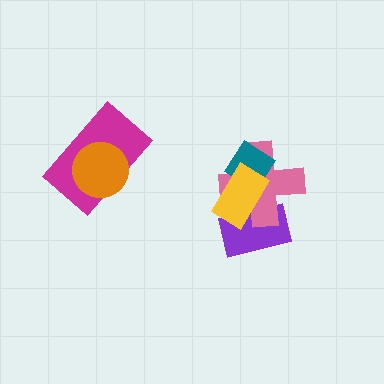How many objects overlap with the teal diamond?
2 objects overlap with the teal diamond.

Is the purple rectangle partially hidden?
Yes, it is partially covered by another shape.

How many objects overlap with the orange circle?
1 object overlaps with the orange circle.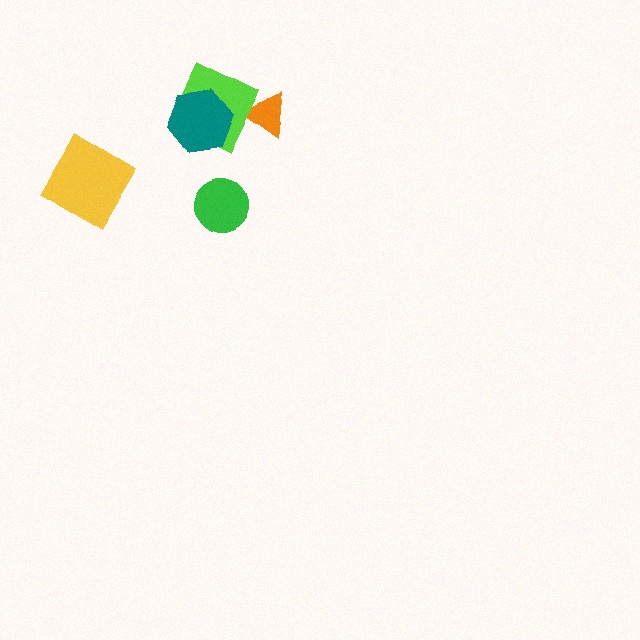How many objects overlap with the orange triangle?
1 object overlaps with the orange triangle.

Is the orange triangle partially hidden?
Yes, it is partially covered by another shape.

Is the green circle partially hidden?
No, no other shape covers it.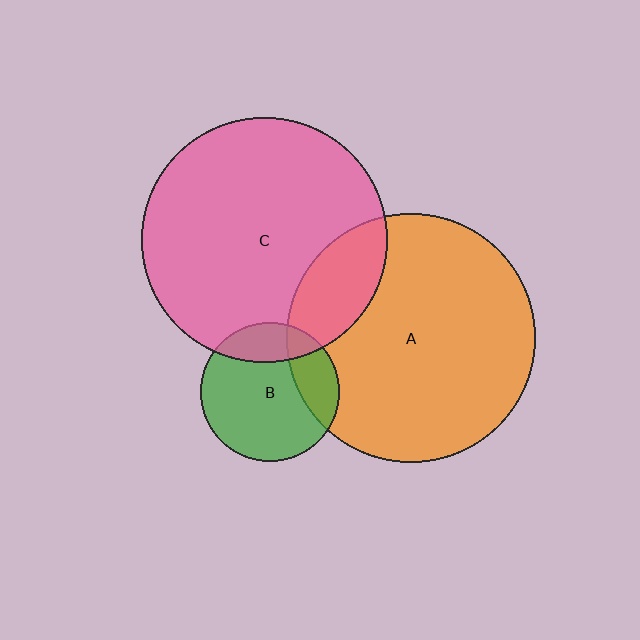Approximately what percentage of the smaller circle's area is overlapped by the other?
Approximately 20%.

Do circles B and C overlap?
Yes.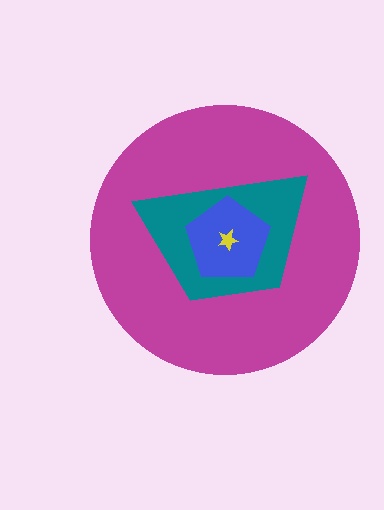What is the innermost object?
The yellow star.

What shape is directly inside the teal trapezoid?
The blue pentagon.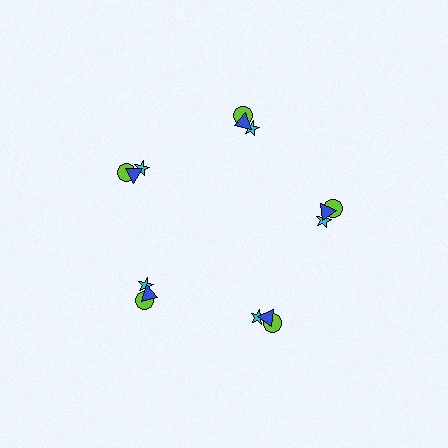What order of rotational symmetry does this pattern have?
This pattern has 5-fold rotational symmetry.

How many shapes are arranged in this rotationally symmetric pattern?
There are 15 shapes, arranged in 5 groups of 3.